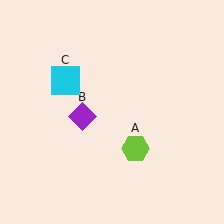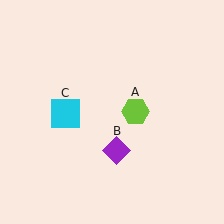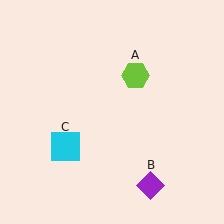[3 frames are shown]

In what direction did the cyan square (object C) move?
The cyan square (object C) moved down.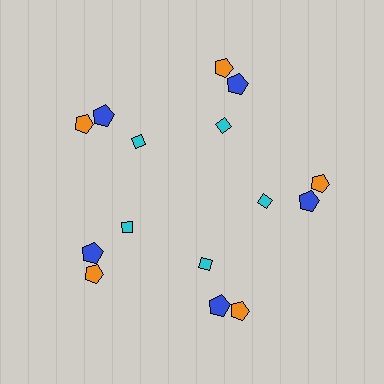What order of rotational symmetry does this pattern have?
This pattern has 5-fold rotational symmetry.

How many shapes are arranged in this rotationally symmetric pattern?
There are 15 shapes, arranged in 5 groups of 3.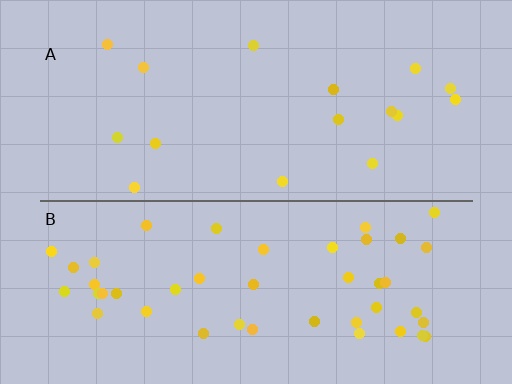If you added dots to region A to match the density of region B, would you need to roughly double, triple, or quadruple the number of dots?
Approximately triple.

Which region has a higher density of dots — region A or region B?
B (the bottom).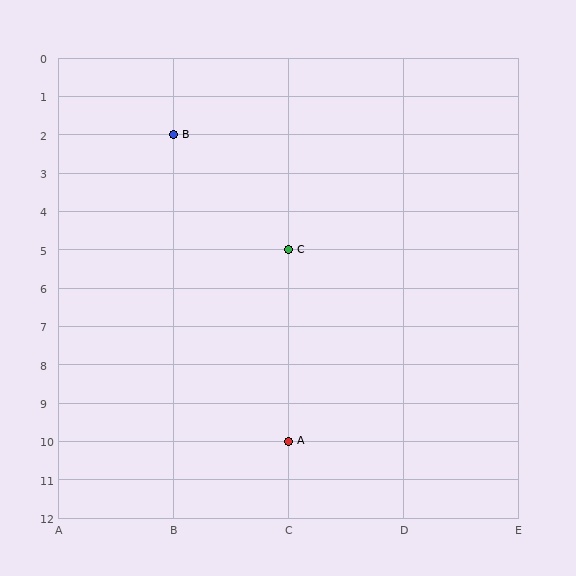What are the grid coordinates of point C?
Point C is at grid coordinates (C, 5).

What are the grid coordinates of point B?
Point B is at grid coordinates (B, 2).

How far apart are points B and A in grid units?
Points B and A are 1 column and 8 rows apart (about 8.1 grid units diagonally).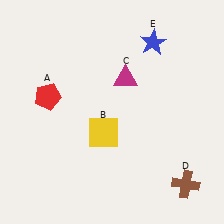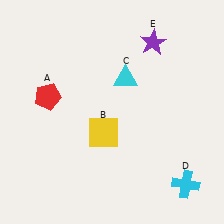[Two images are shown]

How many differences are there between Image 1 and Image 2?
There are 3 differences between the two images.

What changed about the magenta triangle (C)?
In Image 1, C is magenta. In Image 2, it changed to cyan.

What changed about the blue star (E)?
In Image 1, E is blue. In Image 2, it changed to purple.